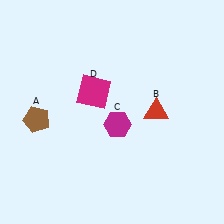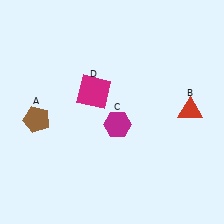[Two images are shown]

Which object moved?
The red triangle (B) moved right.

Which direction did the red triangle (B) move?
The red triangle (B) moved right.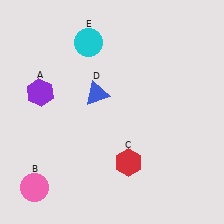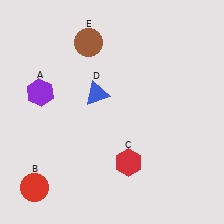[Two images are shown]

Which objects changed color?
B changed from pink to red. E changed from cyan to brown.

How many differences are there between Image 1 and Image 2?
There are 2 differences between the two images.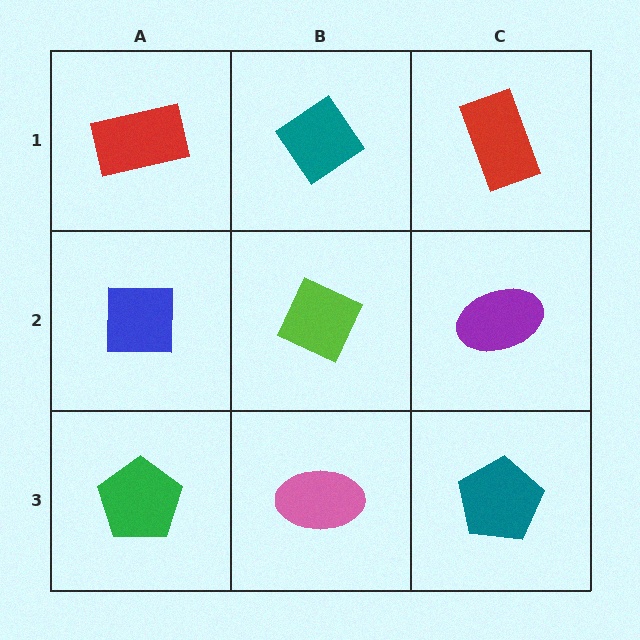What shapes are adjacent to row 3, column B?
A lime diamond (row 2, column B), a green pentagon (row 3, column A), a teal pentagon (row 3, column C).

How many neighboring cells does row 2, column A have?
3.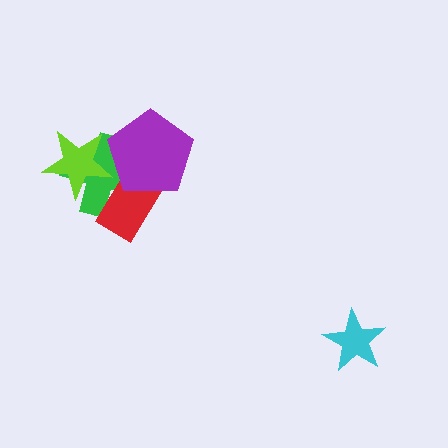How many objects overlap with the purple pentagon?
3 objects overlap with the purple pentagon.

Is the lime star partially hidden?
Yes, it is partially covered by another shape.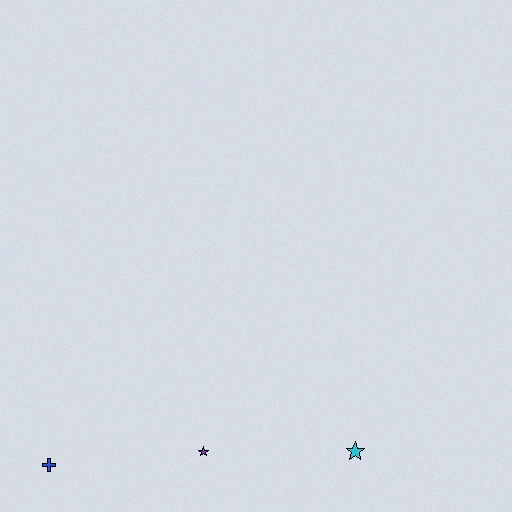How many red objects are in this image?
There are no red objects.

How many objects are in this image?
There are 3 objects.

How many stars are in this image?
There are 2 stars.